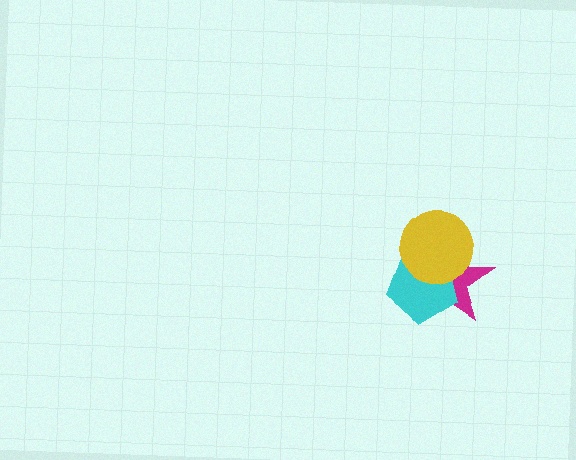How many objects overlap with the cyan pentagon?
2 objects overlap with the cyan pentagon.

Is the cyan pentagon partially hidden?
Yes, it is partially covered by another shape.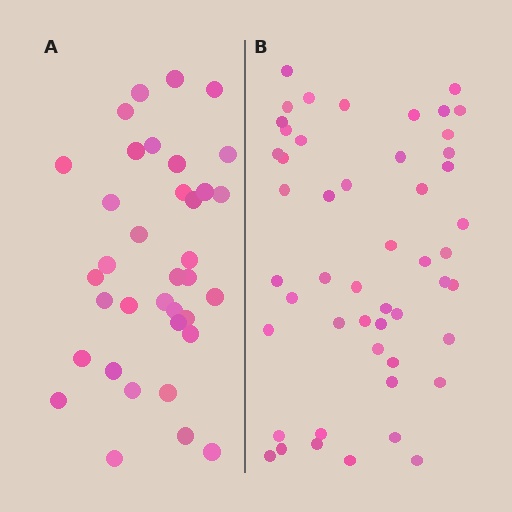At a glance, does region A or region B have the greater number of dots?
Region B (the right region) has more dots.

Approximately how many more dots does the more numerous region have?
Region B has approximately 15 more dots than region A.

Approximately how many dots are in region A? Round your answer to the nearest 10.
About 40 dots. (The exact count is 36, which rounds to 40.)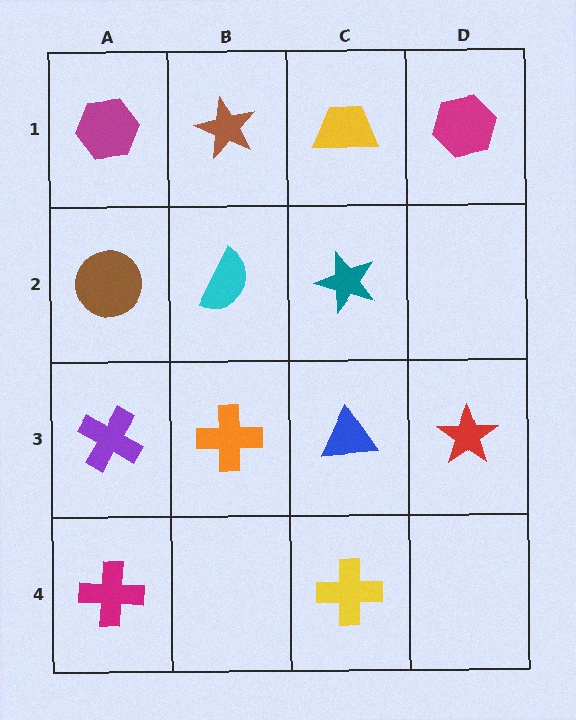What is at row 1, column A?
A magenta hexagon.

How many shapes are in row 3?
4 shapes.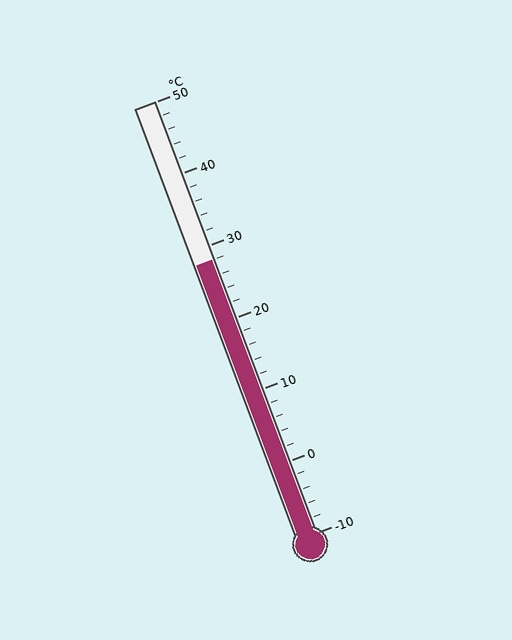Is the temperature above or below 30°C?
The temperature is below 30°C.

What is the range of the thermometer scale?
The thermometer scale ranges from -10°C to 50°C.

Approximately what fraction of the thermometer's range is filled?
The thermometer is filled to approximately 65% of its range.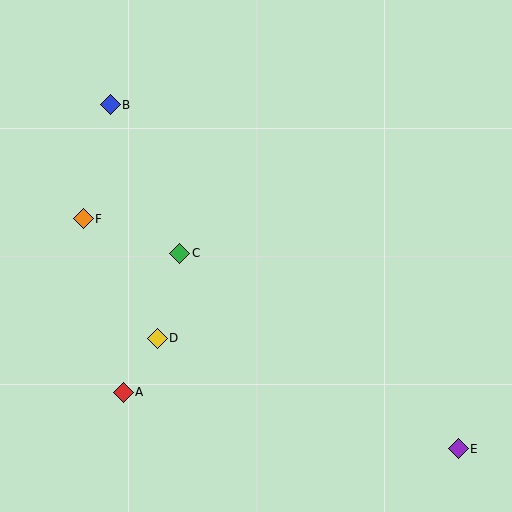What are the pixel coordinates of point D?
Point D is at (157, 338).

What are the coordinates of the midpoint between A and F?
The midpoint between A and F is at (103, 306).